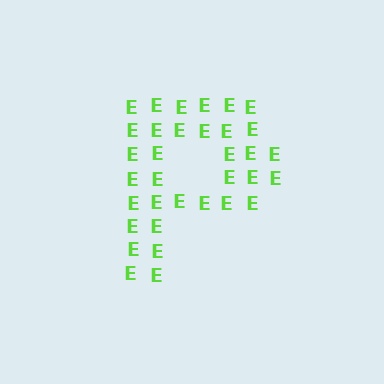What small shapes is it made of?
It is made of small letter E's.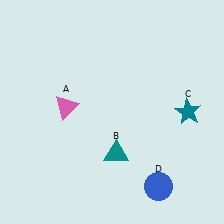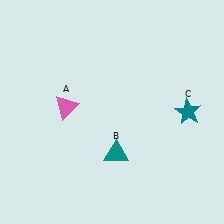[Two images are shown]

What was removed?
The blue circle (D) was removed in Image 2.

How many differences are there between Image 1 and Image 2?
There is 1 difference between the two images.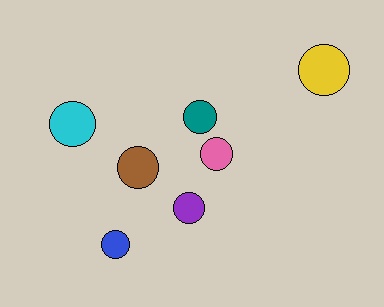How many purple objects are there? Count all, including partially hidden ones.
There is 1 purple object.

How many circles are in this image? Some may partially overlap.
There are 7 circles.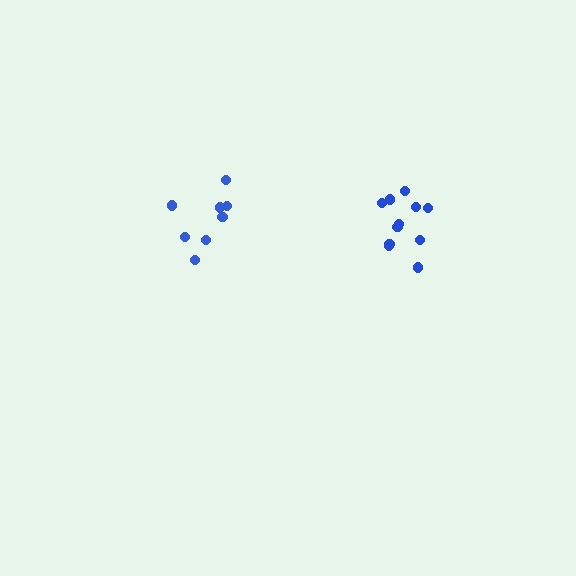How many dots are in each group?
Group 1: 8 dots, Group 2: 11 dots (19 total).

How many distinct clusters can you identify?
There are 2 distinct clusters.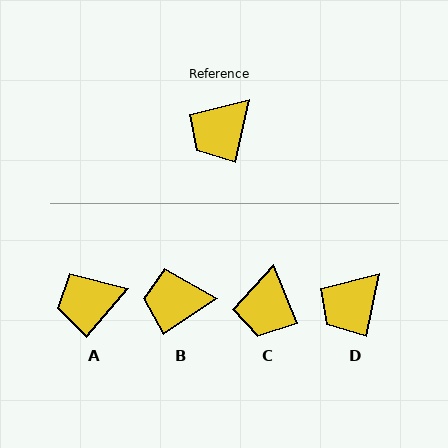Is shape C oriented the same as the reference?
No, it is off by about 34 degrees.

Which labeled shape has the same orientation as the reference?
D.